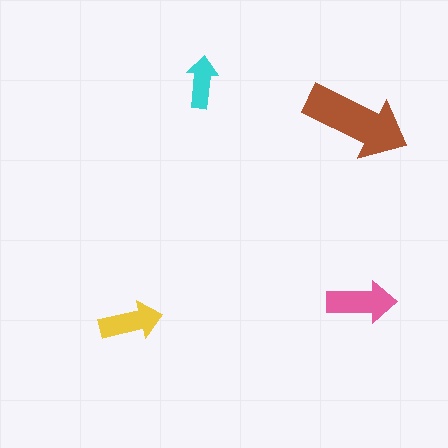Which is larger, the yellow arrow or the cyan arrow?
The yellow one.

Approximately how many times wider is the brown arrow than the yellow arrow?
About 1.5 times wider.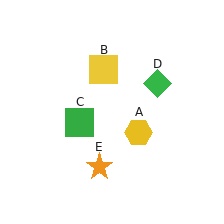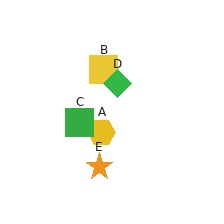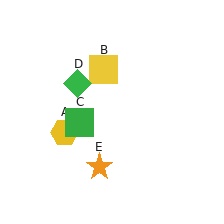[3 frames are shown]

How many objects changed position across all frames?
2 objects changed position: yellow hexagon (object A), green diamond (object D).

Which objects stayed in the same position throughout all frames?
Yellow square (object B) and green square (object C) and orange star (object E) remained stationary.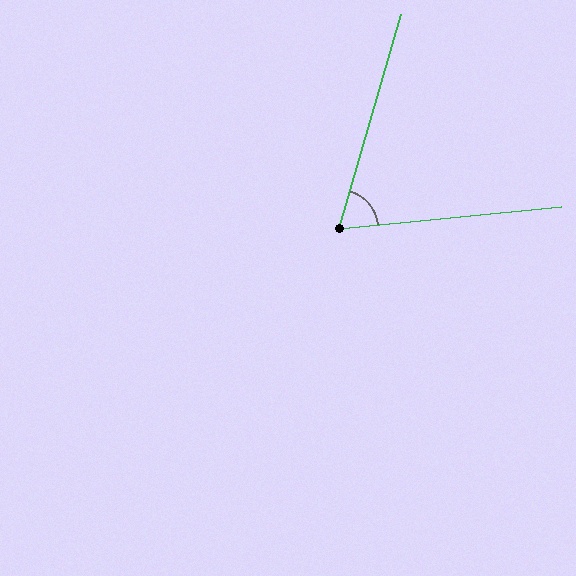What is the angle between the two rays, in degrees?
Approximately 68 degrees.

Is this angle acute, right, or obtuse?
It is acute.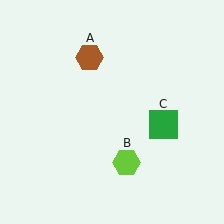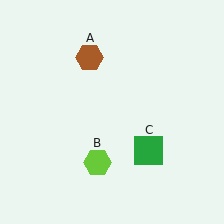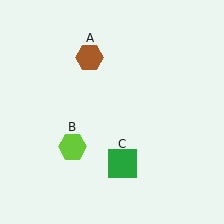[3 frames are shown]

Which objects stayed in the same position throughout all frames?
Brown hexagon (object A) remained stationary.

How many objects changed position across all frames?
2 objects changed position: lime hexagon (object B), green square (object C).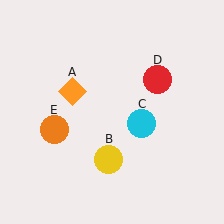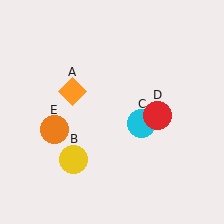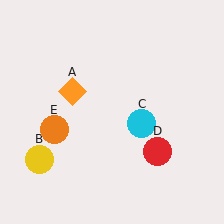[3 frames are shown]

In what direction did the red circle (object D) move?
The red circle (object D) moved down.